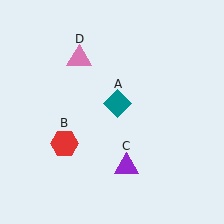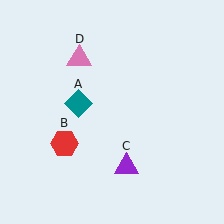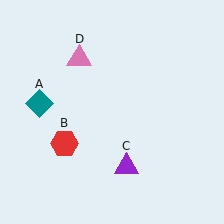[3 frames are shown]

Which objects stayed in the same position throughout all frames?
Red hexagon (object B) and purple triangle (object C) and pink triangle (object D) remained stationary.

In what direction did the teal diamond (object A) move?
The teal diamond (object A) moved left.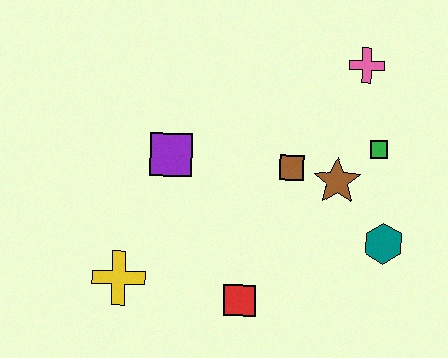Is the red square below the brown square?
Yes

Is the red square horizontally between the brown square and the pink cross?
No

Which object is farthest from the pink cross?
The yellow cross is farthest from the pink cross.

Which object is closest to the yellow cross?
The red square is closest to the yellow cross.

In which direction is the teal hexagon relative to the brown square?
The teal hexagon is to the right of the brown square.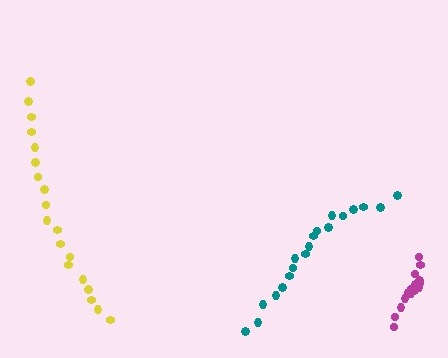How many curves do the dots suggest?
There are 3 distinct paths.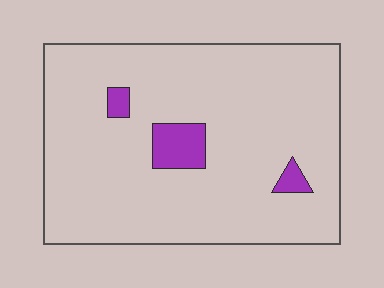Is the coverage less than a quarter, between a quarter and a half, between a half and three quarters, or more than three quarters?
Less than a quarter.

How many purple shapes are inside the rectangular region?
3.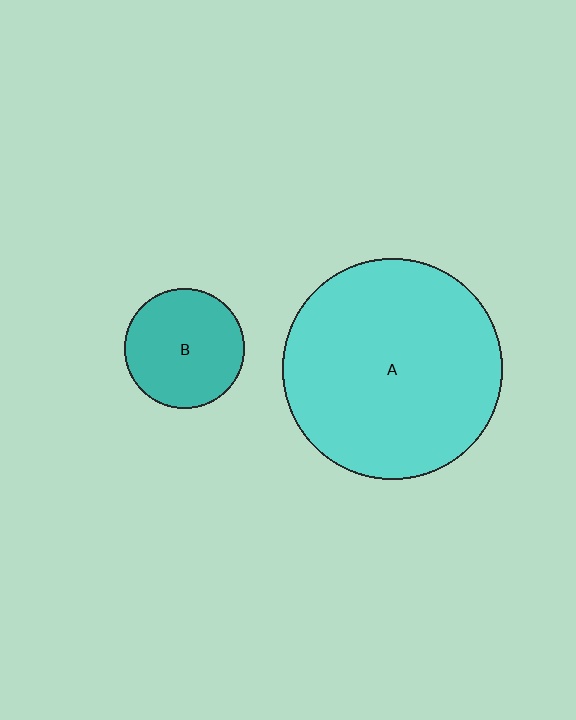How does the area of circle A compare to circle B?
Approximately 3.4 times.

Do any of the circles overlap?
No, none of the circles overlap.